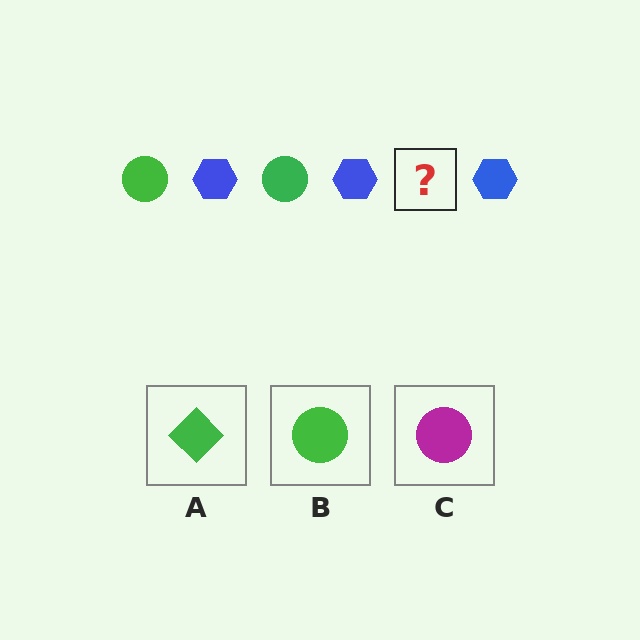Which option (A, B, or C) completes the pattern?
B.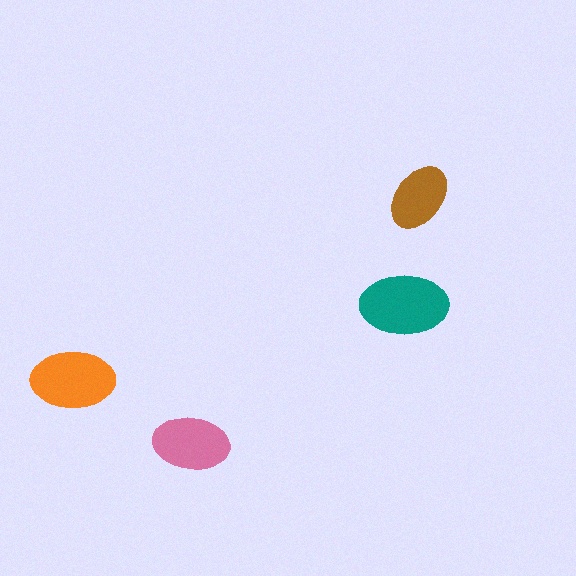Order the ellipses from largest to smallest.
the teal one, the orange one, the pink one, the brown one.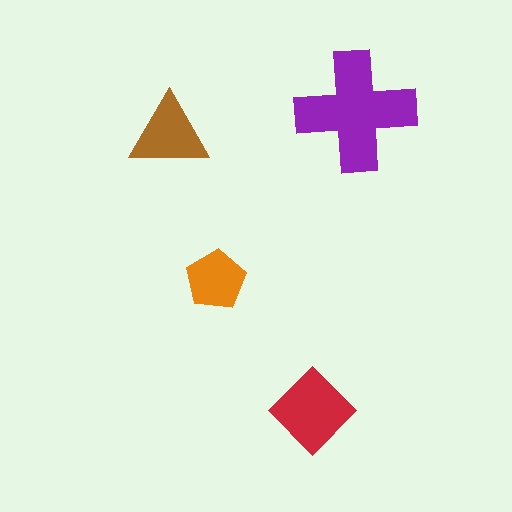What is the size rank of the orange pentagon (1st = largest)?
4th.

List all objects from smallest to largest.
The orange pentagon, the brown triangle, the red diamond, the purple cross.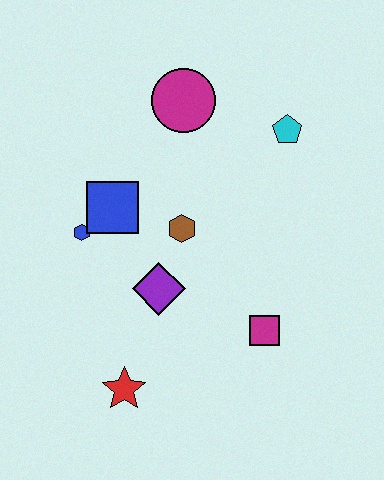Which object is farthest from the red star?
The cyan pentagon is farthest from the red star.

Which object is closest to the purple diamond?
The brown hexagon is closest to the purple diamond.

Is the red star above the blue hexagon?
No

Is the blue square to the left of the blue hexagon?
No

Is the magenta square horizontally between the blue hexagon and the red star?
No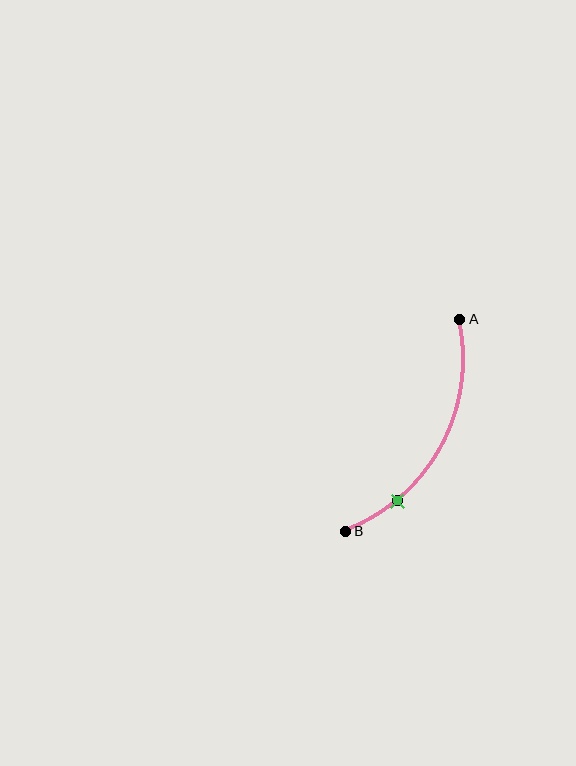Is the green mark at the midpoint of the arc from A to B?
No. The green mark lies on the arc but is closer to endpoint B. The arc midpoint would be at the point on the curve equidistant along the arc from both A and B.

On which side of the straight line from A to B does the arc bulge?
The arc bulges to the right of the straight line connecting A and B.